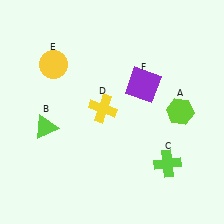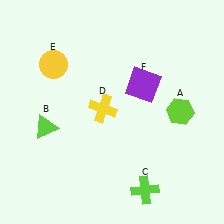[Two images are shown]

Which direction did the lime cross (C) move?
The lime cross (C) moved down.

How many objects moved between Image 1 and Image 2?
1 object moved between the two images.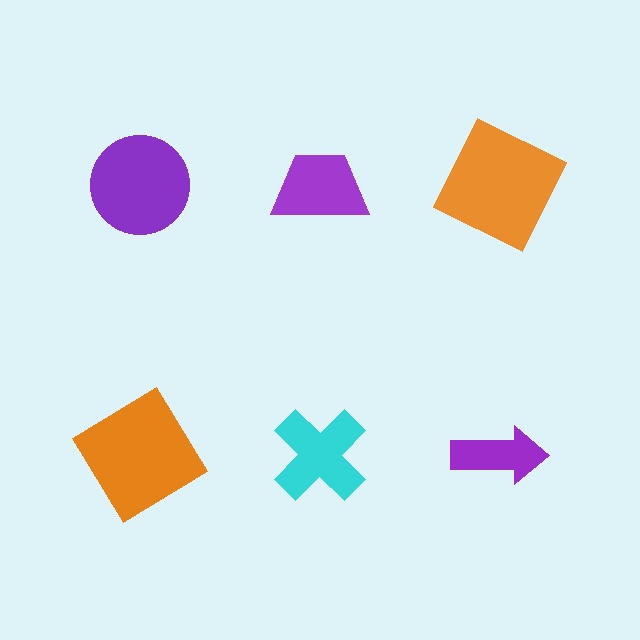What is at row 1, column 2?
A purple trapezoid.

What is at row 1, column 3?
An orange square.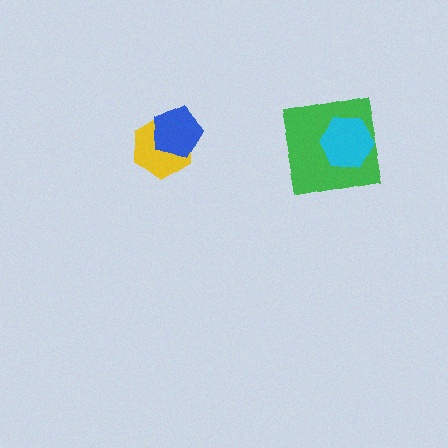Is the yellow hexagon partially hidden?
Yes, it is partially covered by another shape.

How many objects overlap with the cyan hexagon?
1 object overlaps with the cyan hexagon.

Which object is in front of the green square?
The cyan hexagon is in front of the green square.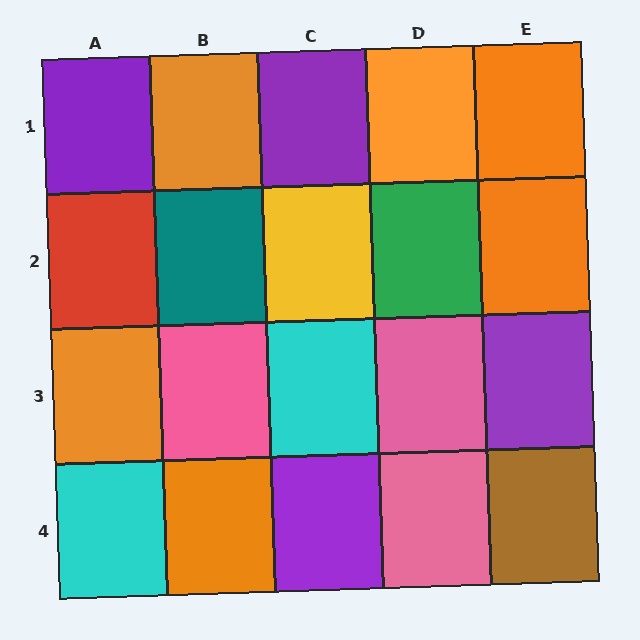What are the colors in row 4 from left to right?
Cyan, orange, purple, pink, brown.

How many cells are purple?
4 cells are purple.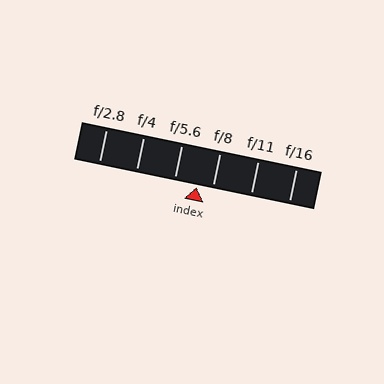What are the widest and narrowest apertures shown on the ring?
The widest aperture shown is f/2.8 and the narrowest is f/16.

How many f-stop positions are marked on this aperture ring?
There are 6 f-stop positions marked.